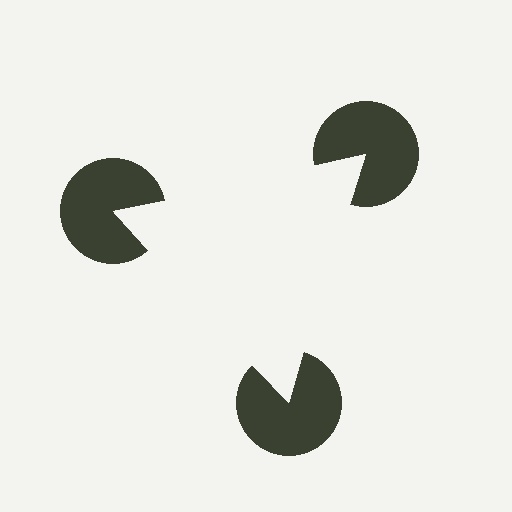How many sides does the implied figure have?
3 sides.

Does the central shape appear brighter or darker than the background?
It typically appears slightly brighter than the background, even though no actual brightness change is drawn.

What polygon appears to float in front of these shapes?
An illusory triangle — its edges are inferred from the aligned wedge cuts in the pac-man discs, not physically drawn.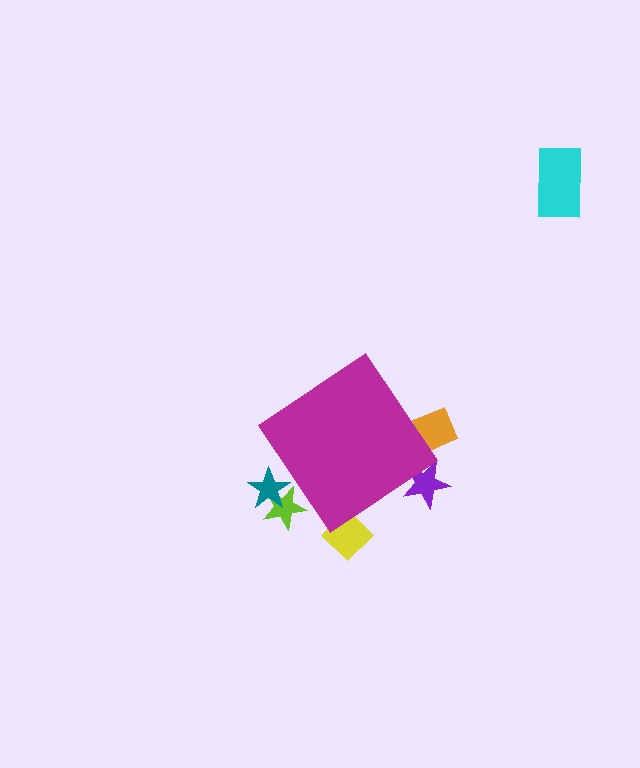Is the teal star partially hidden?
Yes, the teal star is partially hidden behind the magenta diamond.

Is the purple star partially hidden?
Yes, the purple star is partially hidden behind the magenta diamond.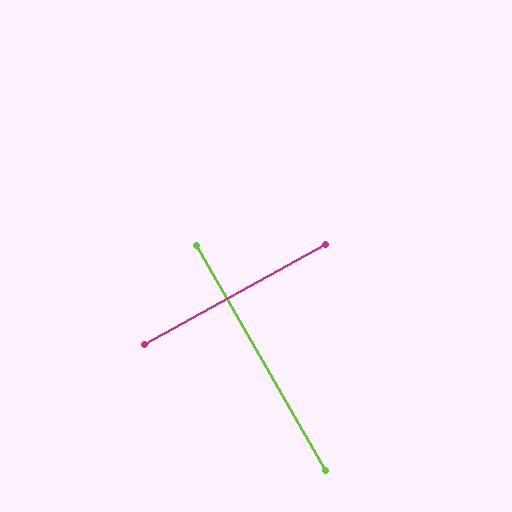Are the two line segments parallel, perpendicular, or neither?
Perpendicular — they meet at approximately 89°.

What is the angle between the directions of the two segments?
Approximately 89 degrees.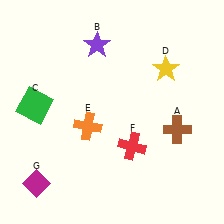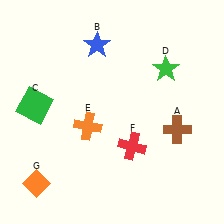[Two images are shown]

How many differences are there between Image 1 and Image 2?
There are 3 differences between the two images.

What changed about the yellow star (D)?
In Image 1, D is yellow. In Image 2, it changed to green.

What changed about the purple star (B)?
In Image 1, B is purple. In Image 2, it changed to blue.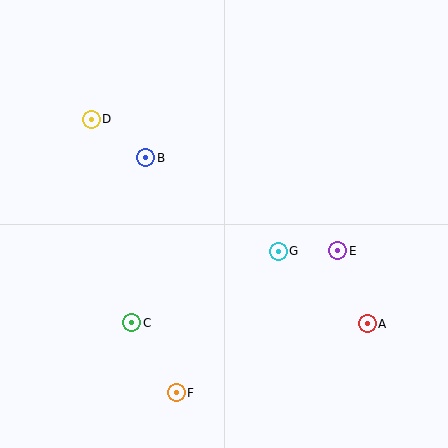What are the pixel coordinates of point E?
Point E is at (338, 251).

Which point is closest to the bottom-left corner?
Point C is closest to the bottom-left corner.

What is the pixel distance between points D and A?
The distance between D and A is 344 pixels.